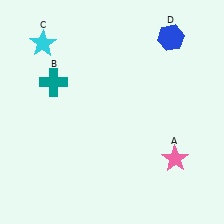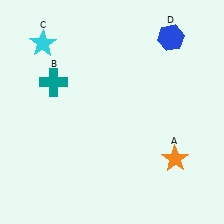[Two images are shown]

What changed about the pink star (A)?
In Image 1, A is pink. In Image 2, it changed to orange.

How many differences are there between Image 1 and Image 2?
There is 1 difference between the two images.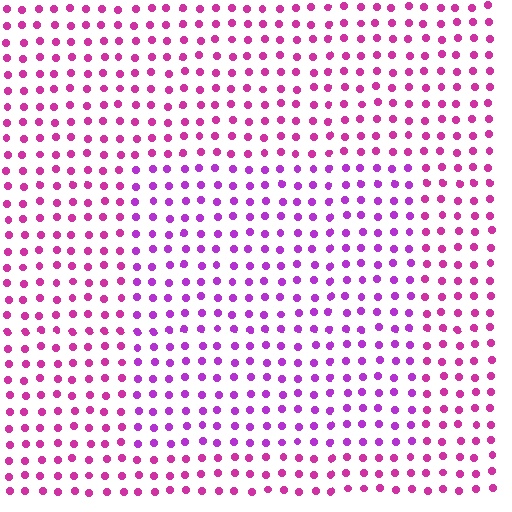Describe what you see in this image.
The image is filled with small magenta elements in a uniform arrangement. A rectangle-shaped region is visible where the elements are tinted to a slightly different hue, forming a subtle color boundary.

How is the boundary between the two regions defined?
The boundary is defined purely by a slight shift in hue (about 27 degrees). Spacing, size, and orientation are identical on both sides.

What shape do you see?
I see a rectangle.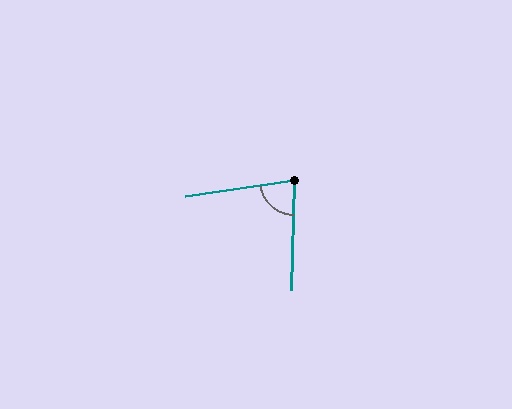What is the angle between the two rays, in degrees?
Approximately 80 degrees.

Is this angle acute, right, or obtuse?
It is acute.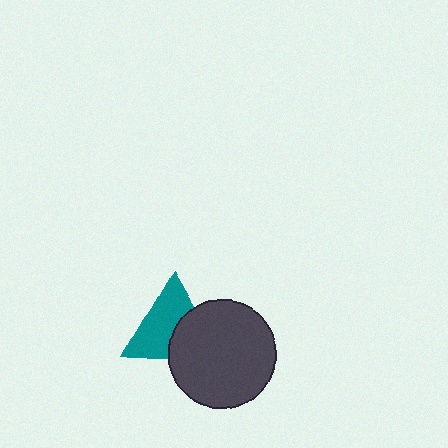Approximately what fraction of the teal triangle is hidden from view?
Roughly 39% of the teal triangle is hidden behind the dark gray circle.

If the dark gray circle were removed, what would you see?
You would see the complete teal triangle.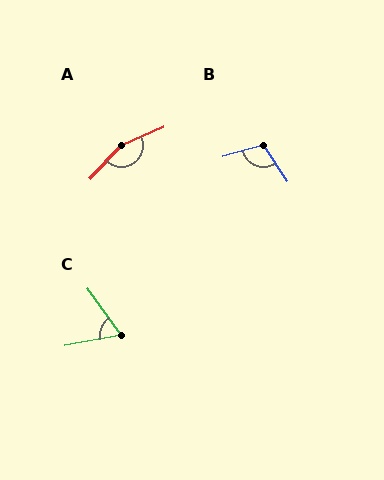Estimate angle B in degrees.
Approximately 107 degrees.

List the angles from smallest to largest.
C (65°), B (107°), A (156°).